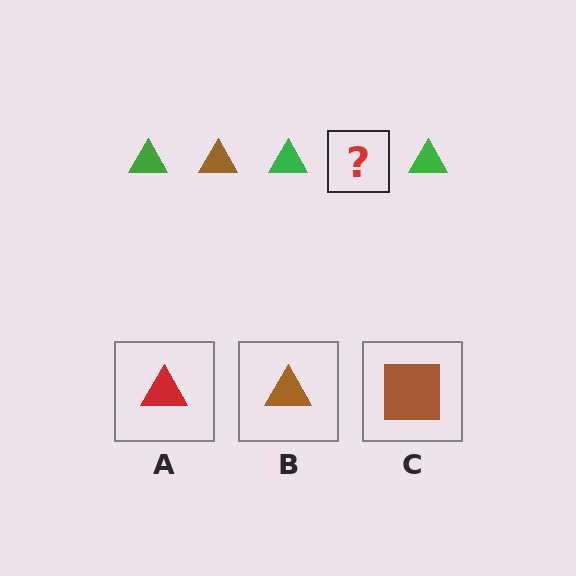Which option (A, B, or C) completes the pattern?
B.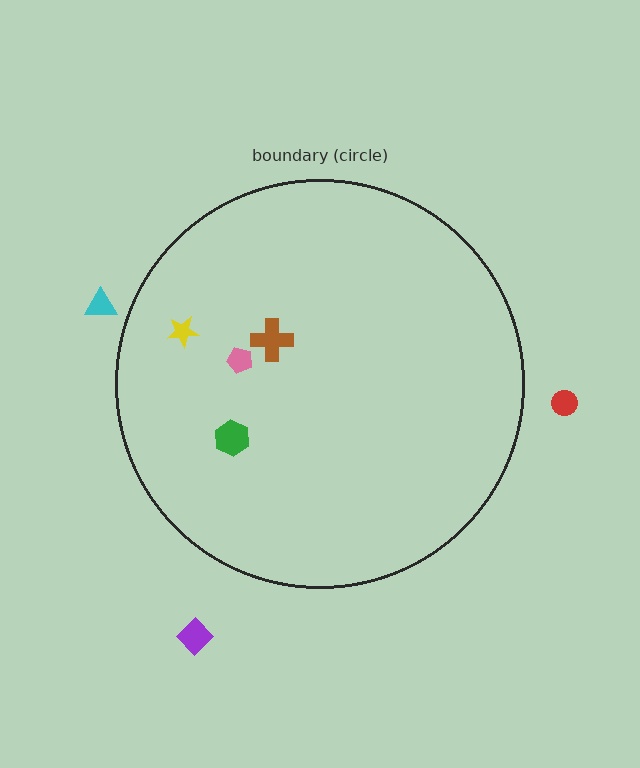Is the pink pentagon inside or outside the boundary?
Inside.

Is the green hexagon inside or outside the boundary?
Inside.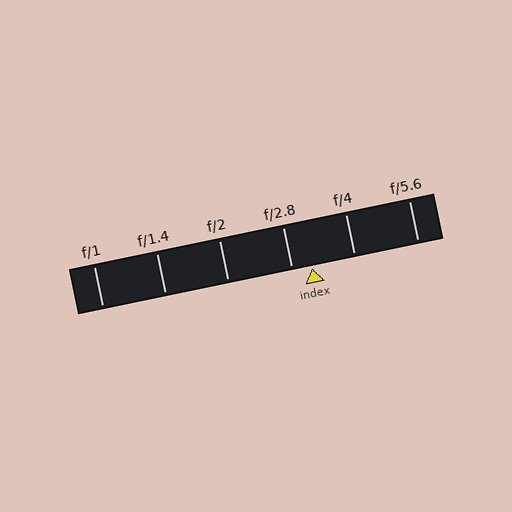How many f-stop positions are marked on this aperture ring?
There are 6 f-stop positions marked.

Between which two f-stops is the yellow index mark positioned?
The index mark is between f/2.8 and f/4.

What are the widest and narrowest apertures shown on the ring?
The widest aperture shown is f/1 and the narrowest is f/5.6.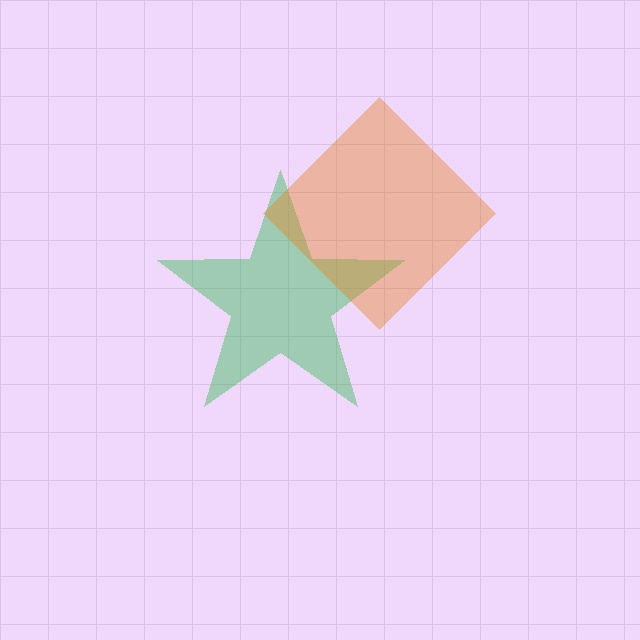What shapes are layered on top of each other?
The layered shapes are: a green star, an orange diamond.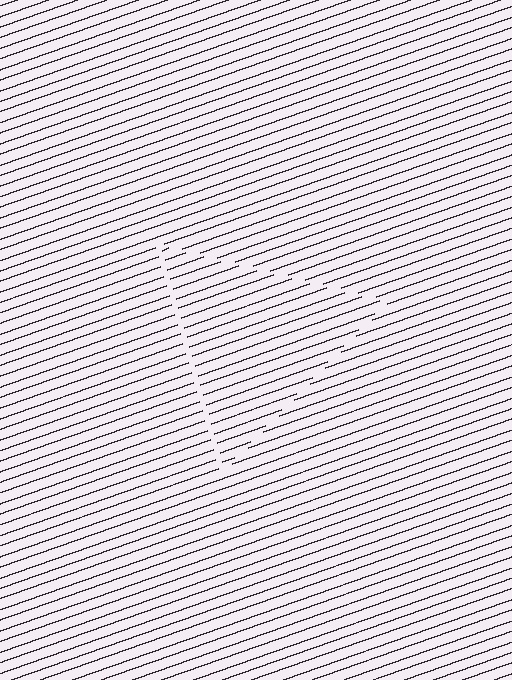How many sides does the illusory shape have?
3 sides — the line-ends trace a triangle.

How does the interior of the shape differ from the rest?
The interior of the shape contains the same grating, shifted by half a period — the contour is defined by the phase discontinuity where line-ends from the inner and outer gratings abut.